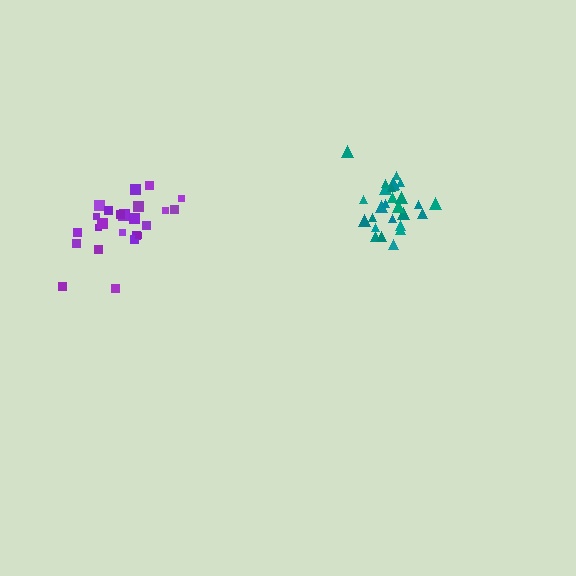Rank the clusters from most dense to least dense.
teal, purple.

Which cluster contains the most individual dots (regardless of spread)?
Teal (27).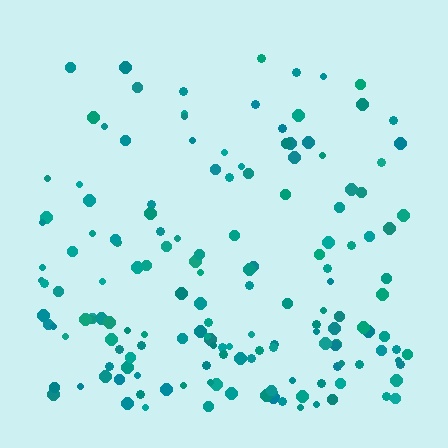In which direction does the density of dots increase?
From top to bottom, with the bottom side densest.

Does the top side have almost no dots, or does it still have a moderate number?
Still a moderate number, just noticeably fewer than the bottom.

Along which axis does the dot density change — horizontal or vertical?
Vertical.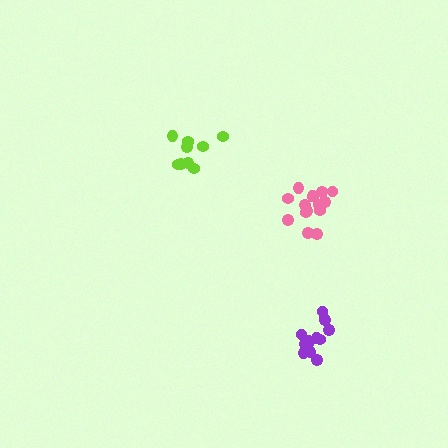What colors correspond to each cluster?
The clusters are colored: purple, lime, pink.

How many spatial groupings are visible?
There are 3 spatial groupings.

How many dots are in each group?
Group 1: 14 dots, Group 2: 9 dots, Group 3: 15 dots (38 total).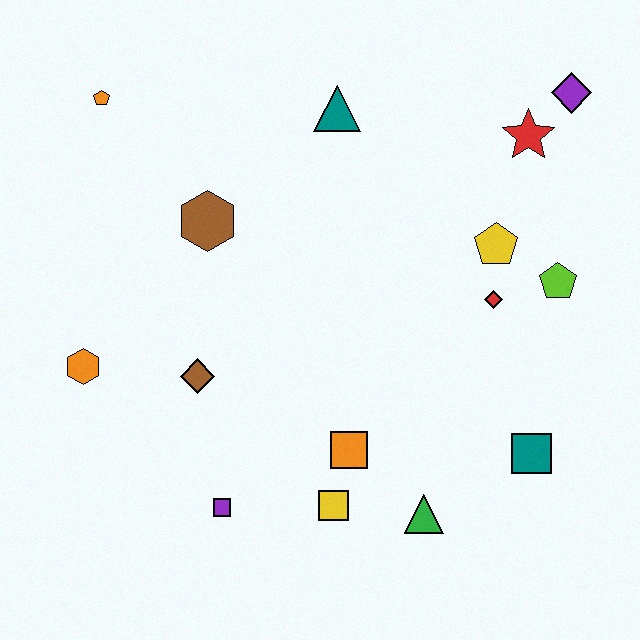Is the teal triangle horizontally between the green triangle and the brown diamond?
Yes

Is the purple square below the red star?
Yes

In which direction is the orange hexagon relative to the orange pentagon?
The orange hexagon is below the orange pentagon.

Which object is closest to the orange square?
The yellow square is closest to the orange square.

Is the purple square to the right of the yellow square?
No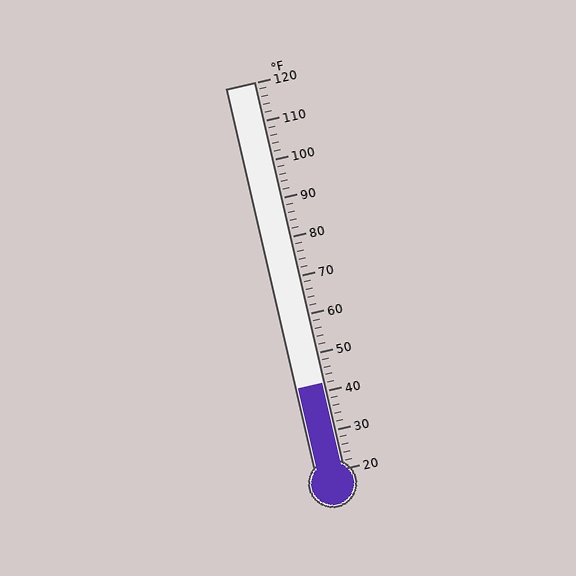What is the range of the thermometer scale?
The thermometer scale ranges from 20°F to 120°F.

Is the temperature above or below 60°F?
The temperature is below 60°F.